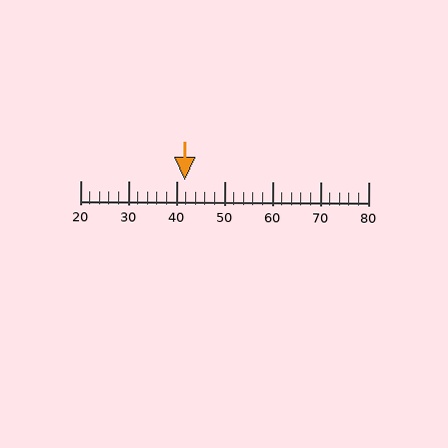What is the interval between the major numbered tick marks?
The major tick marks are spaced 10 units apart.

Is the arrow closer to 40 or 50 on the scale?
The arrow is closer to 40.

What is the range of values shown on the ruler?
The ruler shows values from 20 to 80.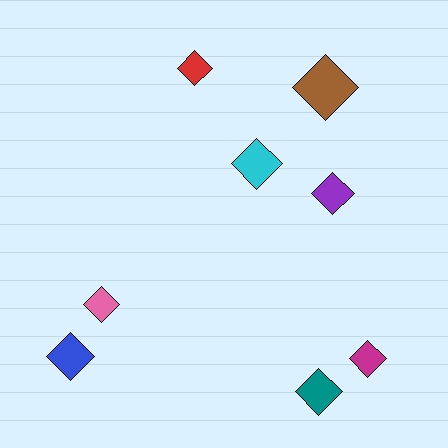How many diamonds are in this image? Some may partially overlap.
There are 8 diamonds.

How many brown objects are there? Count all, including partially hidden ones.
There is 1 brown object.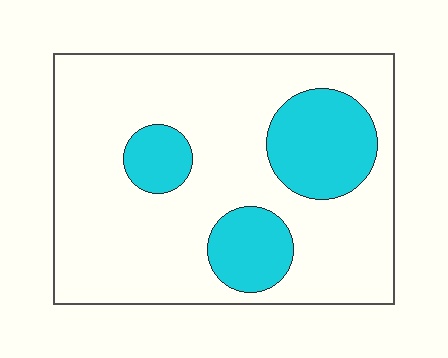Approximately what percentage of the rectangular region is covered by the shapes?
Approximately 25%.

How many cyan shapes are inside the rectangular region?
3.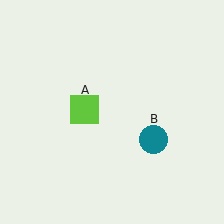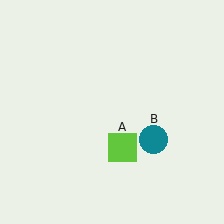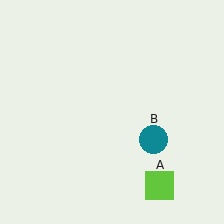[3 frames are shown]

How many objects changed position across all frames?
1 object changed position: lime square (object A).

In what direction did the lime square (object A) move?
The lime square (object A) moved down and to the right.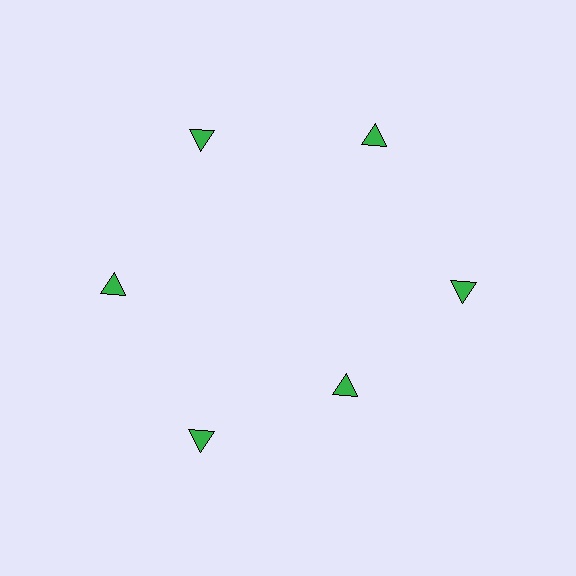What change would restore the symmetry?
The symmetry would be restored by moving it outward, back onto the ring so that all 6 triangles sit at equal angles and equal distance from the center.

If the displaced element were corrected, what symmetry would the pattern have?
It would have 6-fold rotational symmetry — the pattern would map onto itself every 60 degrees.